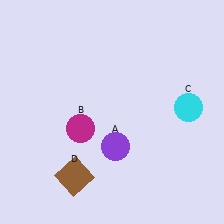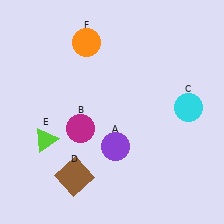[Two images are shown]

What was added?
A lime triangle (E), an orange circle (F) were added in Image 2.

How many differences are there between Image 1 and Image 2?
There are 2 differences between the two images.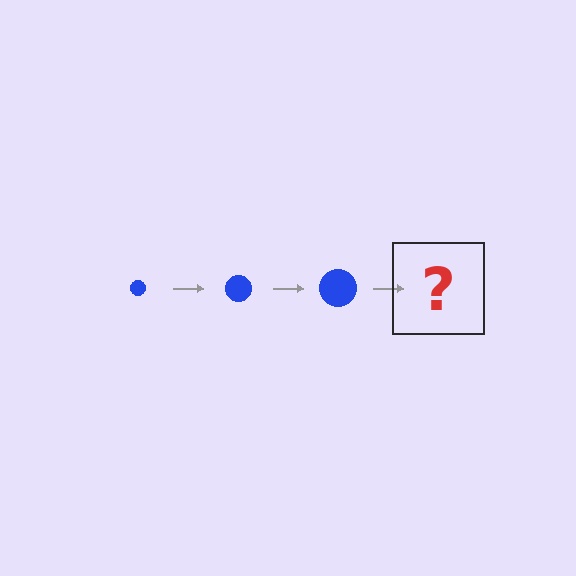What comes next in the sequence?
The next element should be a blue circle, larger than the previous one.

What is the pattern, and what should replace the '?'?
The pattern is that the circle gets progressively larger each step. The '?' should be a blue circle, larger than the previous one.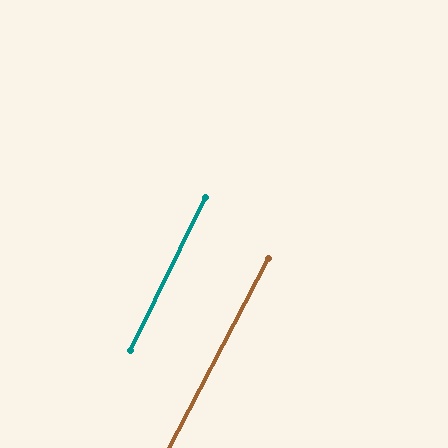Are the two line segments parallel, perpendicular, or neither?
Parallel — their directions differ by only 1.3°.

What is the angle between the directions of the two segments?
Approximately 1 degree.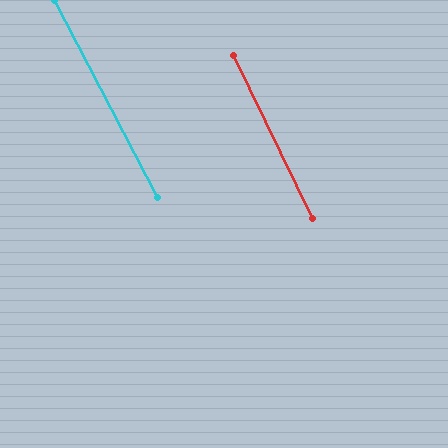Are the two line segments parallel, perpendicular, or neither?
Parallel — their directions differ by only 1.5°.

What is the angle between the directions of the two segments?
Approximately 1 degree.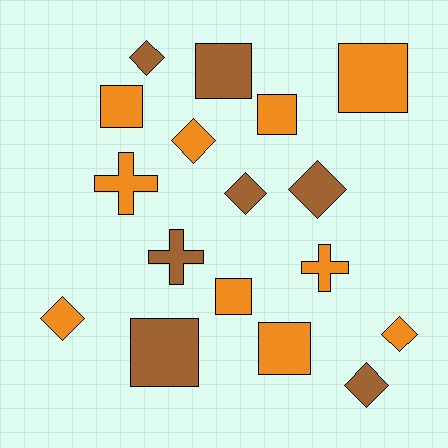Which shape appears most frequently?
Diamond, with 7 objects.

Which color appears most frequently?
Orange, with 10 objects.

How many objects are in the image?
There are 17 objects.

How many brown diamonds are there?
There are 4 brown diamonds.